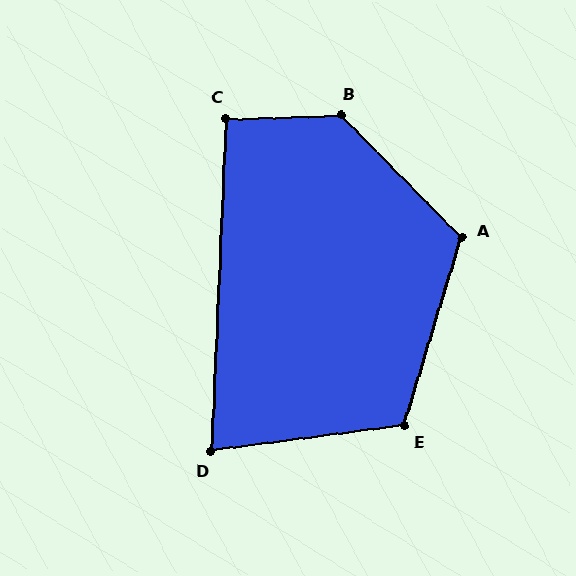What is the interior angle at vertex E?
Approximately 114 degrees (obtuse).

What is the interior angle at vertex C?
Approximately 94 degrees (approximately right).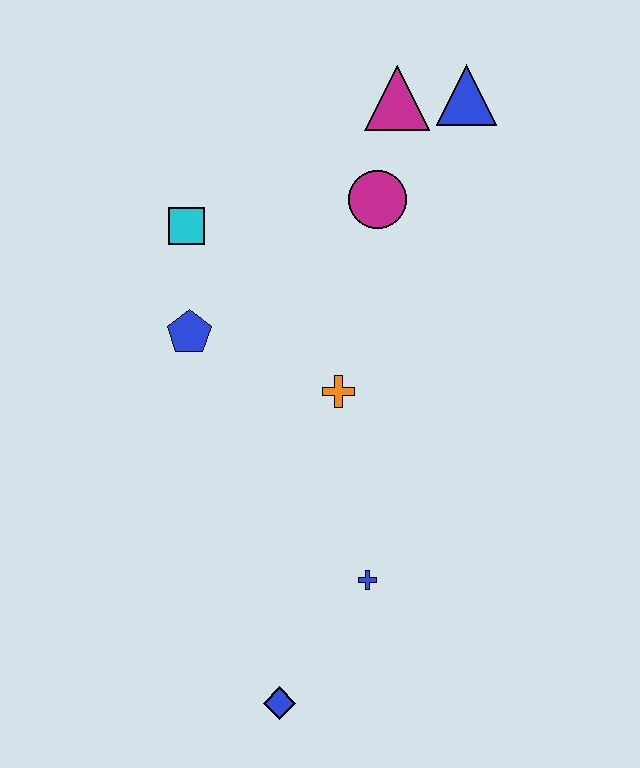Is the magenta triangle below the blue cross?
No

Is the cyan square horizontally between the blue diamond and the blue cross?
No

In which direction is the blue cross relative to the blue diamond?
The blue cross is above the blue diamond.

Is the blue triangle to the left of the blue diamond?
No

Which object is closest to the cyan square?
The blue pentagon is closest to the cyan square.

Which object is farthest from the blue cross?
The blue triangle is farthest from the blue cross.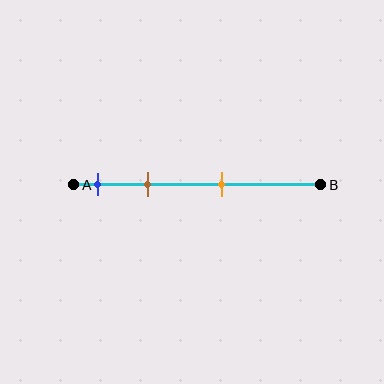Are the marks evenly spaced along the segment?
No, the marks are not evenly spaced.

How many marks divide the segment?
There are 3 marks dividing the segment.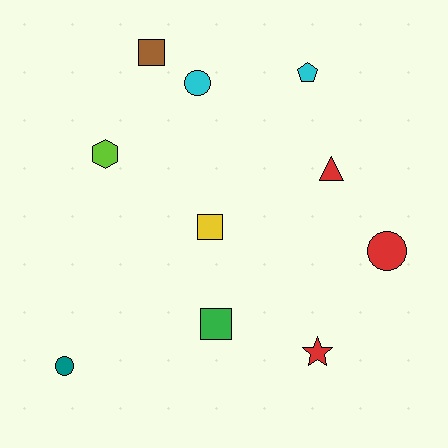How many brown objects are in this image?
There is 1 brown object.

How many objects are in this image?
There are 10 objects.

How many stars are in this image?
There is 1 star.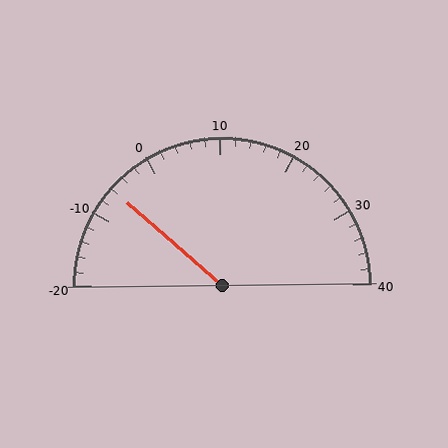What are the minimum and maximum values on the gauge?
The gauge ranges from -20 to 40.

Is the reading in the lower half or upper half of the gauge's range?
The reading is in the lower half of the range (-20 to 40).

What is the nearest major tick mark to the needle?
The nearest major tick mark is -10.